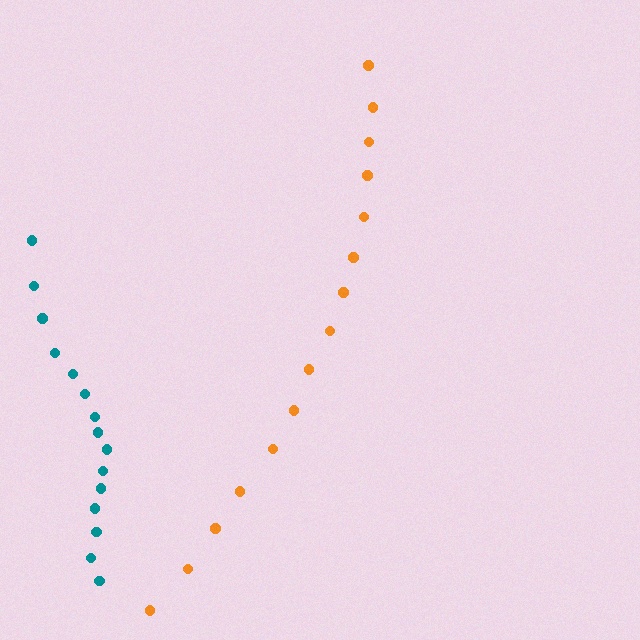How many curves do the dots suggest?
There are 2 distinct paths.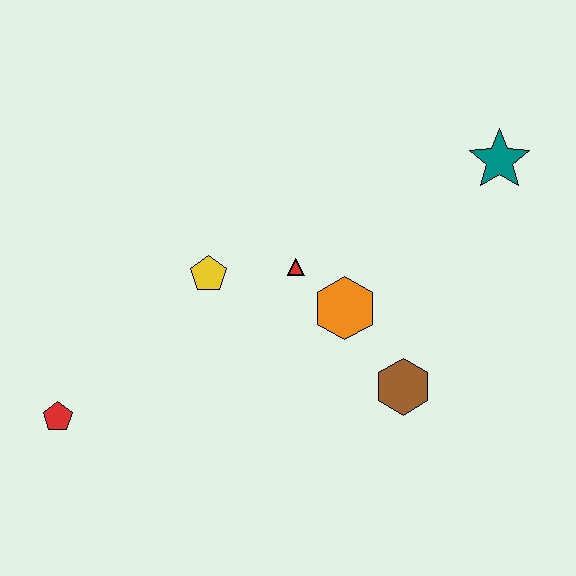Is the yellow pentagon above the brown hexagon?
Yes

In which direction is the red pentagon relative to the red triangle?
The red pentagon is to the left of the red triangle.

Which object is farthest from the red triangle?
The red pentagon is farthest from the red triangle.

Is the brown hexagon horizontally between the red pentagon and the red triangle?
No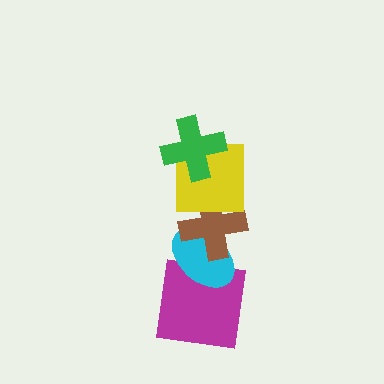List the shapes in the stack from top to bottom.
From top to bottom: the green cross, the yellow square, the brown cross, the cyan ellipse, the magenta square.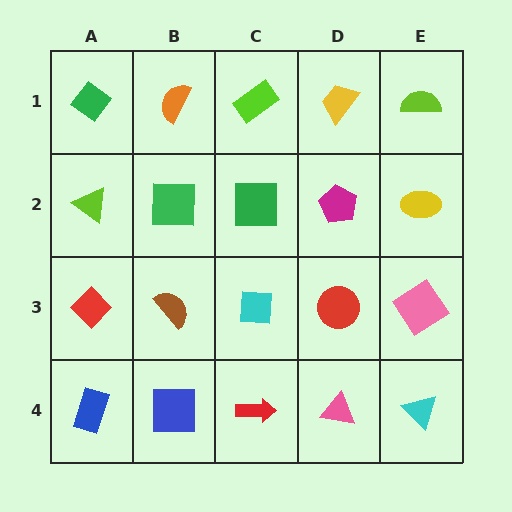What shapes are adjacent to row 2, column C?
A lime rectangle (row 1, column C), a cyan square (row 3, column C), a green square (row 2, column B), a magenta pentagon (row 2, column D).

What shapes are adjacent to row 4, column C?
A cyan square (row 3, column C), a blue square (row 4, column B), a pink triangle (row 4, column D).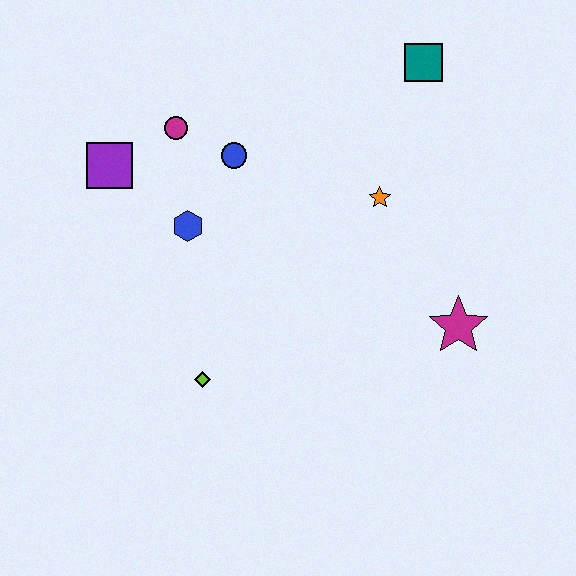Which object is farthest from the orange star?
The purple square is farthest from the orange star.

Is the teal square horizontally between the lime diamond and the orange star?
No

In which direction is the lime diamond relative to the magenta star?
The lime diamond is to the left of the magenta star.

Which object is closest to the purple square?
The magenta circle is closest to the purple square.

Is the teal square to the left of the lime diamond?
No